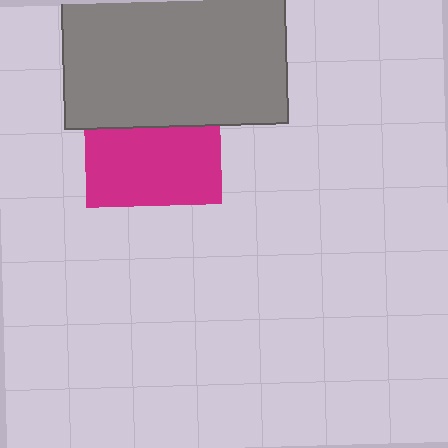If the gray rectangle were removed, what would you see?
You would see the complete magenta square.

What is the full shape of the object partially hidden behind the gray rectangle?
The partially hidden object is a magenta square.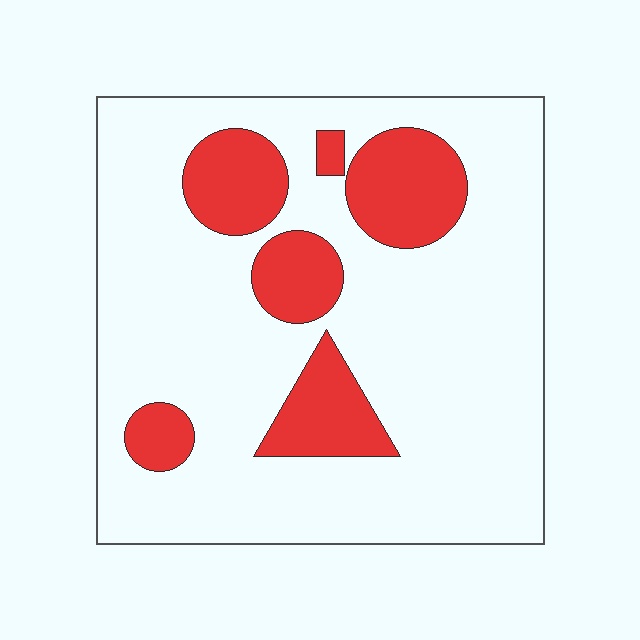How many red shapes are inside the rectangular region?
6.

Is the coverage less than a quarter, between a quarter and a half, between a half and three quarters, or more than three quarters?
Less than a quarter.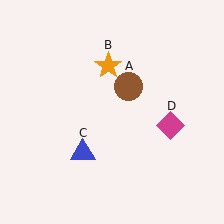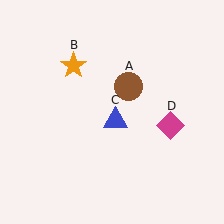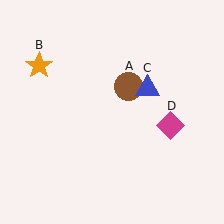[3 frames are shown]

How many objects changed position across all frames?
2 objects changed position: orange star (object B), blue triangle (object C).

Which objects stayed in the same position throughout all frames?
Brown circle (object A) and magenta diamond (object D) remained stationary.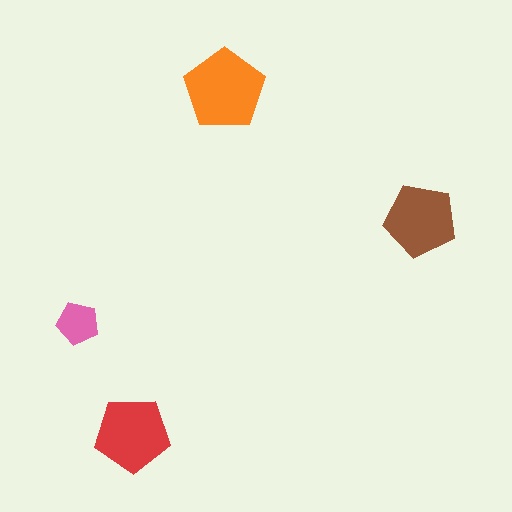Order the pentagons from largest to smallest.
the orange one, the red one, the brown one, the pink one.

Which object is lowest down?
The red pentagon is bottommost.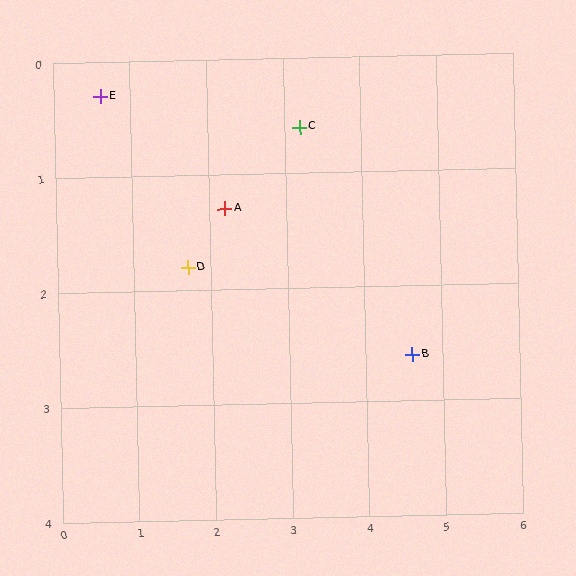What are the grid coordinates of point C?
Point C is at approximately (3.2, 0.6).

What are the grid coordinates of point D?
Point D is at approximately (1.7, 1.8).